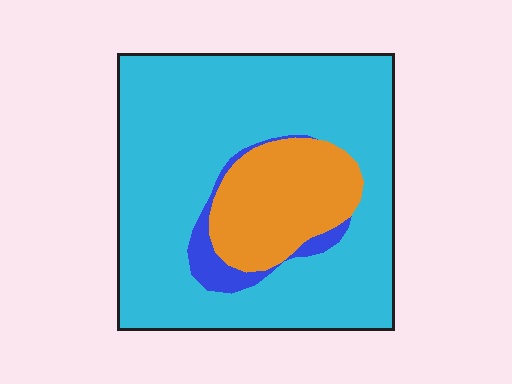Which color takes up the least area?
Blue, at roughly 5%.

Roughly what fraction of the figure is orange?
Orange takes up about one fifth (1/5) of the figure.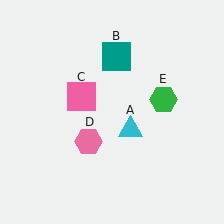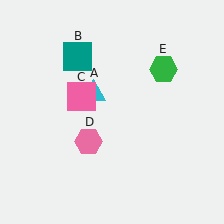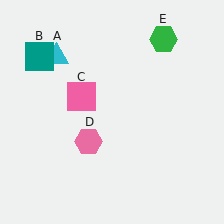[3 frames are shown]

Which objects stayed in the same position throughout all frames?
Pink square (object C) and pink hexagon (object D) remained stationary.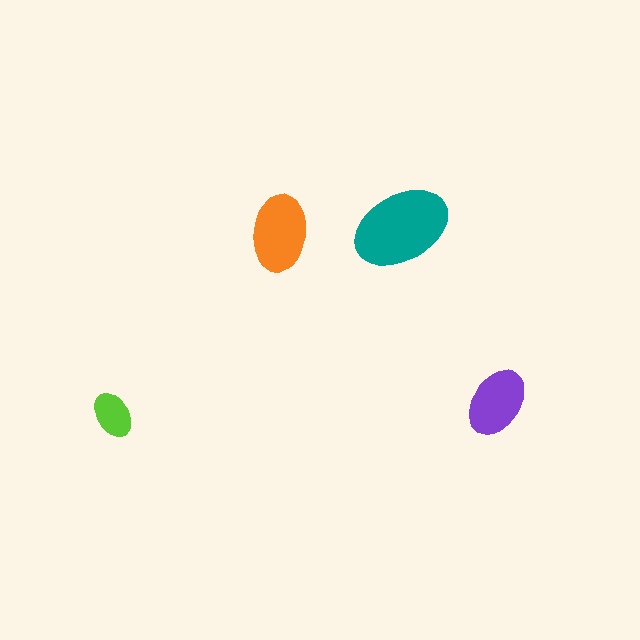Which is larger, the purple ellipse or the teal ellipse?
The teal one.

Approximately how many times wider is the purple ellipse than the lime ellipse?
About 1.5 times wider.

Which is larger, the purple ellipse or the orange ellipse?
The orange one.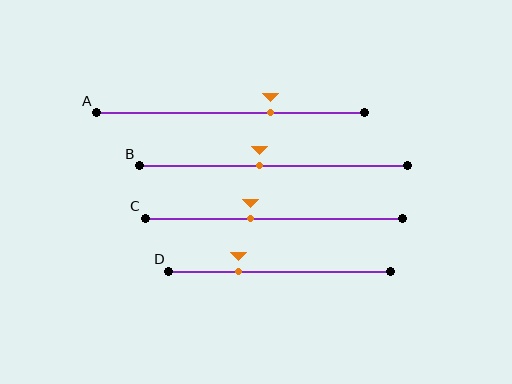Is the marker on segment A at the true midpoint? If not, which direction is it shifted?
No, the marker on segment A is shifted to the right by about 15% of the segment length.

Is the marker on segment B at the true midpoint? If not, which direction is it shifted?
No, the marker on segment B is shifted to the left by about 5% of the segment length.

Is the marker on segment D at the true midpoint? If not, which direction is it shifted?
No, the marker on segment D is shifted to the left by about 19% of the segment length.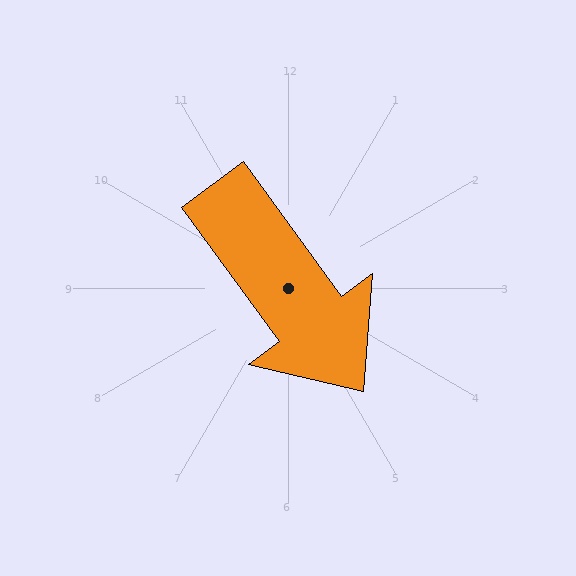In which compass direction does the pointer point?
Southeast.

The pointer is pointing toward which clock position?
Roughly 5 o'clock.